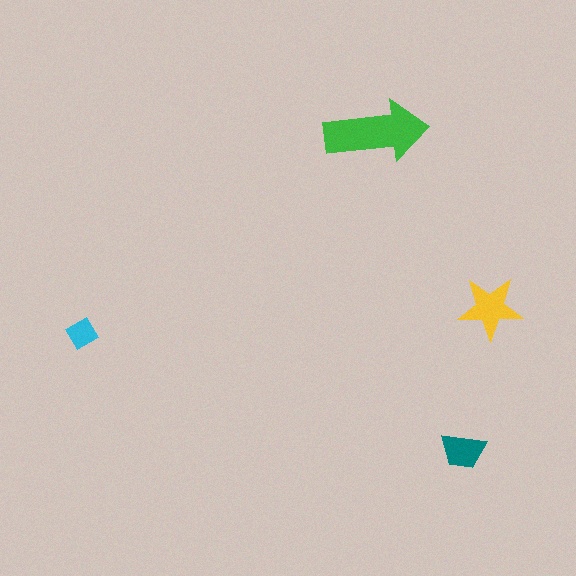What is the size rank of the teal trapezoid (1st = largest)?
3rd.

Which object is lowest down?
The teal trapezoid is bottommost.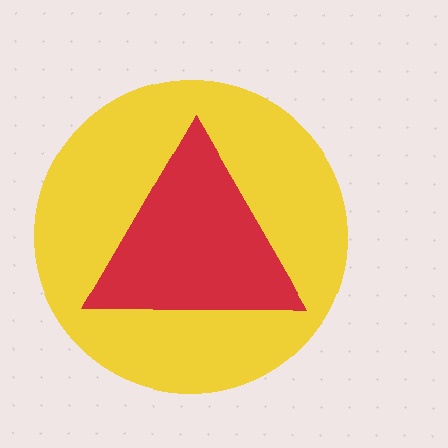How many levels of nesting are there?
2.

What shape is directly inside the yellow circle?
The red triangle.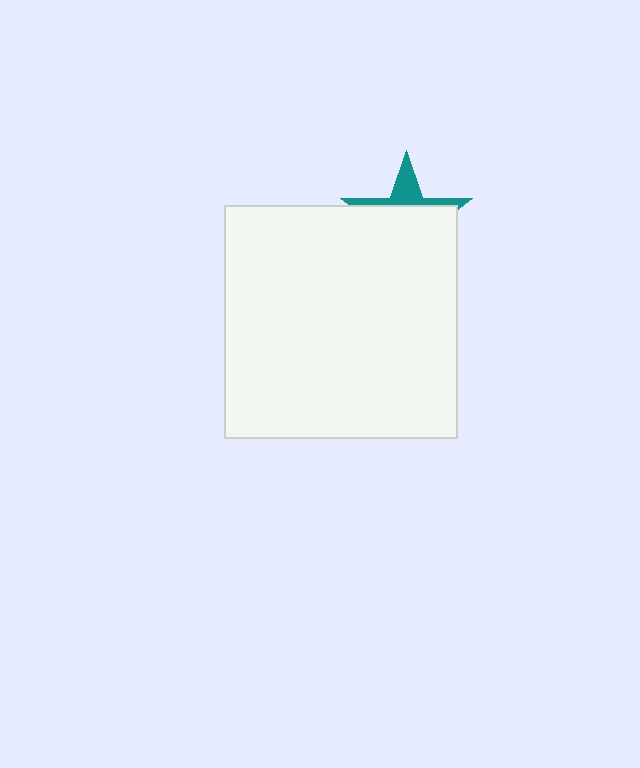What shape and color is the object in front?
The object in front is a white square.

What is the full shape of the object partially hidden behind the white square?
The partially hidden object is a teal star.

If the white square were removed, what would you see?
You would see the complete teal star.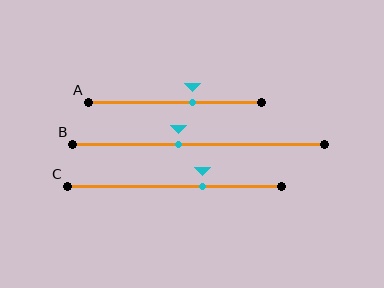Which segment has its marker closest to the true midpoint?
Segment B has its marker closest to the true midpoint.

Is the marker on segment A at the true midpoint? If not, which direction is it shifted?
No, the marker on segment A is shifted to the right by about 10% of the segment length.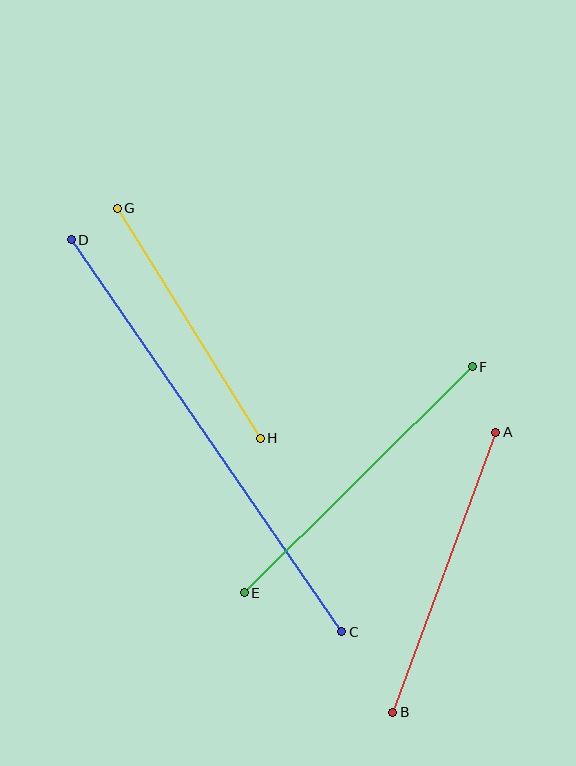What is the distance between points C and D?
The distance is approximately 477 pixels.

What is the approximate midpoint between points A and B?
The midpoint is at approximately (444, 572) pixels.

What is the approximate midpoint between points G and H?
The midpoint is at approximately (189, 323) pixels.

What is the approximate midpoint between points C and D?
The midpoint is at approximately (206, 436) pixels.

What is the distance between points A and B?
The distance is approximately 298 pixels.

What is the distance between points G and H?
The distance is approximately 271 pixels.